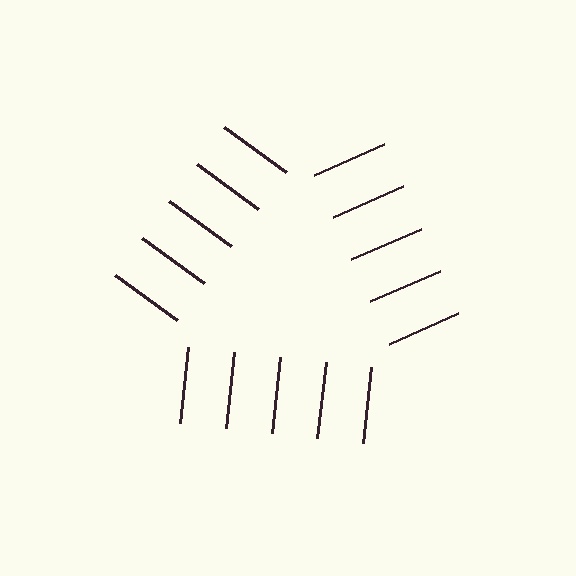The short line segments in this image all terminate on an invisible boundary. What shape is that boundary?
An illusory triangle — the line segments terminate on its edges but no continuous stroke is drawn.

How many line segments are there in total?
15 — 5 along each of the 3 edges.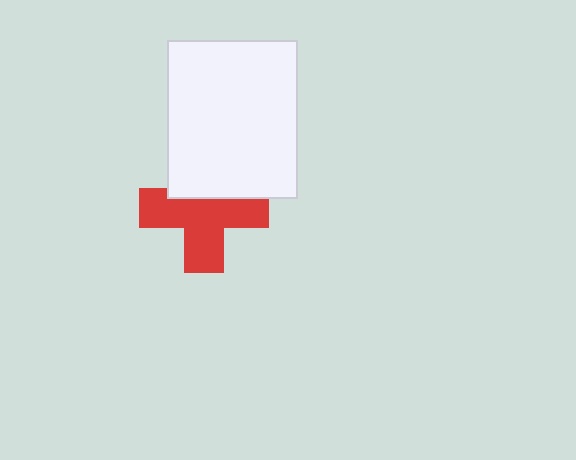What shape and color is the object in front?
The object in front is a white rectangle.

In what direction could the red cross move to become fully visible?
The red cross could move down. That would shift it out from behind the white rectangle entirely.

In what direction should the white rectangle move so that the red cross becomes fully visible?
The white rectangle should move up. That is the shortest direction to clear the overlap and leave the red cross fully visible.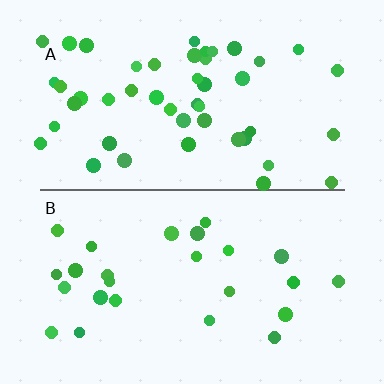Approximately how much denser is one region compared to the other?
Approximately 1.9× — region A over region B.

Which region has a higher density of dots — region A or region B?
A (the top).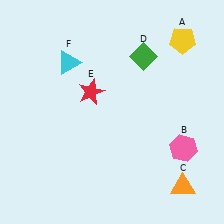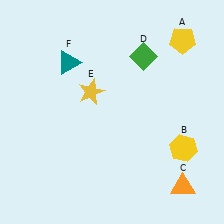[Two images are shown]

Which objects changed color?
B changed from pink to yellow. E changed from red to yellow. F changed from cyan to teal.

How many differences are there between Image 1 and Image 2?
There are 3 differences between the two images.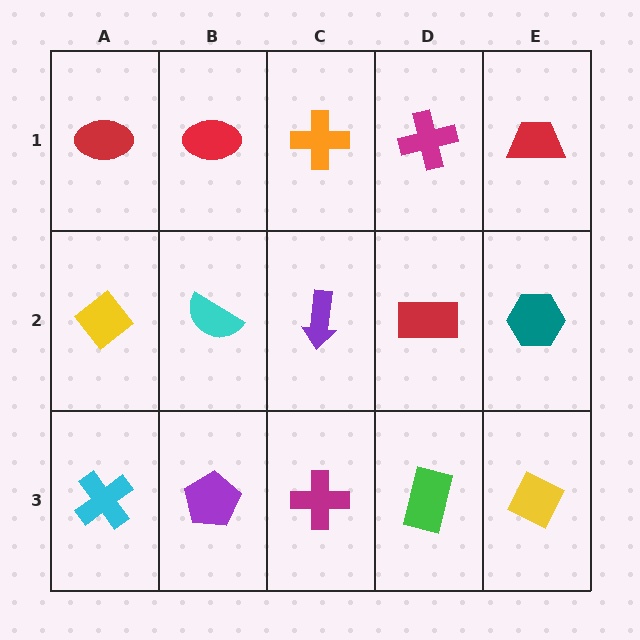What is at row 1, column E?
A red trapezoid.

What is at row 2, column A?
A yellow diamond.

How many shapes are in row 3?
5 shapes.